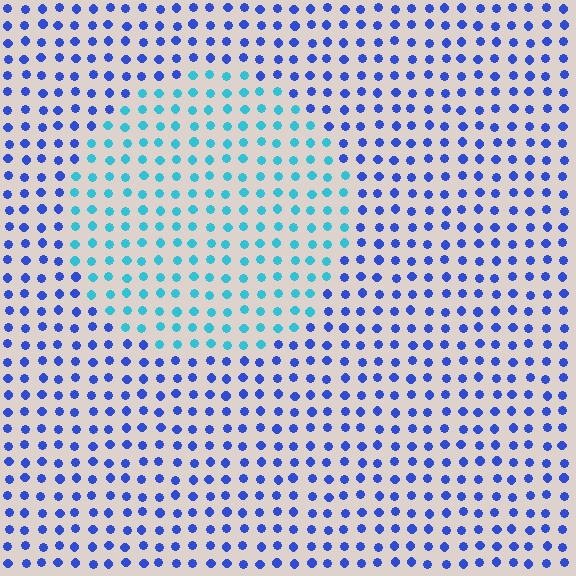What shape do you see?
I see a circle.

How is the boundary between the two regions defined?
The boundary is defined purely by a slight shift in hue (about 43 degrees). Spacing, size, and orientation are identical on both sides.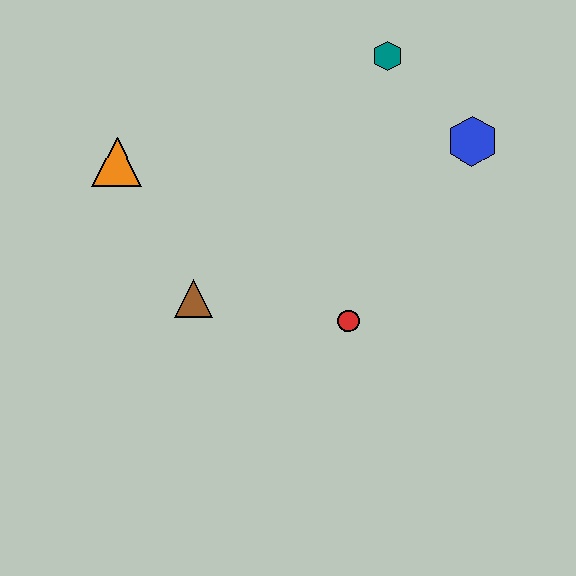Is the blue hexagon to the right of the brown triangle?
Yes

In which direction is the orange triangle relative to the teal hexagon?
The orange triangle is to the left of the teal hexagon.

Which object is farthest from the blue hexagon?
The orange triangle is farthest from the blue hexagon.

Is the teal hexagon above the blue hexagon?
Yes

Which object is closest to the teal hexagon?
The blue hexagon is closest to the teal hexagon.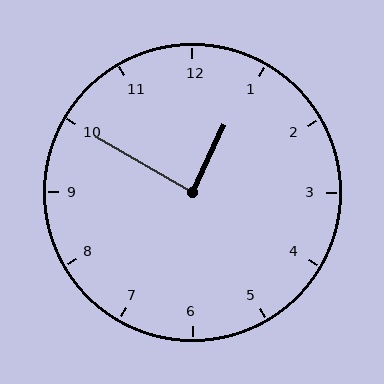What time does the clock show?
12:50.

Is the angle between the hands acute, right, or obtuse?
It is right.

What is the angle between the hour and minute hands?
Approximately 85 degrees.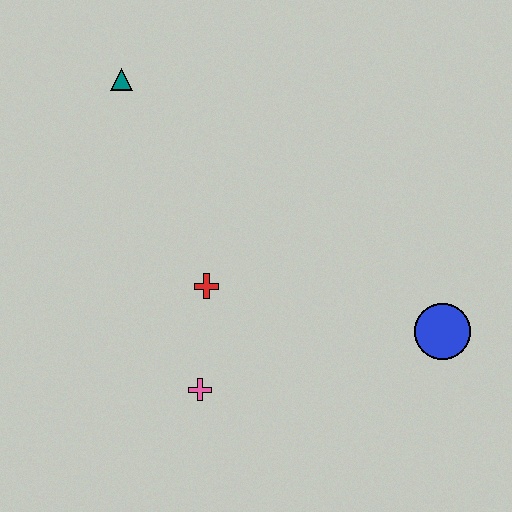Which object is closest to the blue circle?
The red cross is closest to the blue circle.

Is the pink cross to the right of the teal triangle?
Yes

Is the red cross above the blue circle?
Yes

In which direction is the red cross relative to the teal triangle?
The red cross is below the teal triangle.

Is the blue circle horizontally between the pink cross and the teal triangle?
No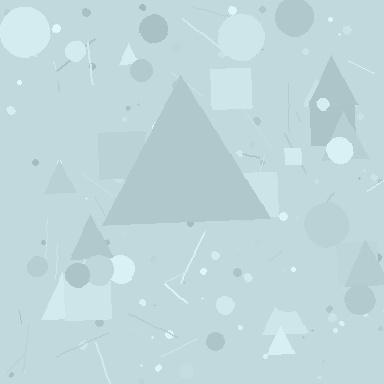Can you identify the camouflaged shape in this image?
The camouflaged shape is a triangle.